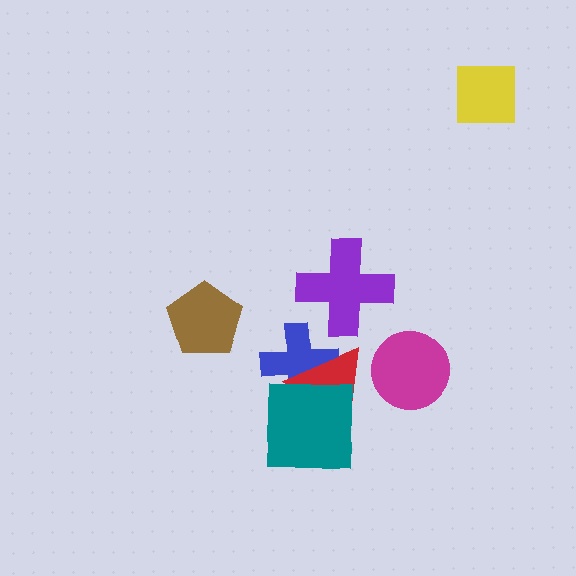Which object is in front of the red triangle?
The teal square is in front of the red triangle.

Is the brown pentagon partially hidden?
No, no other shape covers it.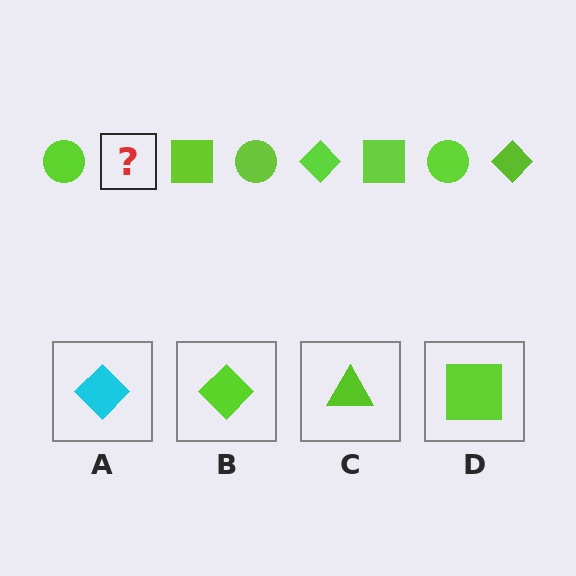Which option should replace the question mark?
Option B.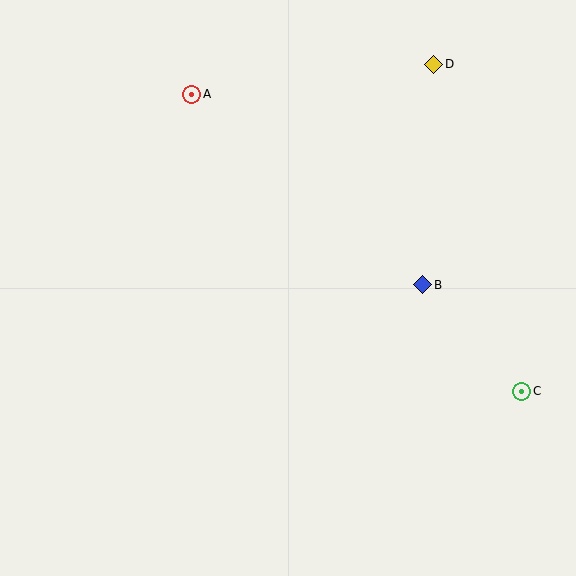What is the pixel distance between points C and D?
The distance between C and D is 339 pixels.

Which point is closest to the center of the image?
Point B at (423, 285) is closest to the center.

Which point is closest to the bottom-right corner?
Point C is closest to the bottom-right corner.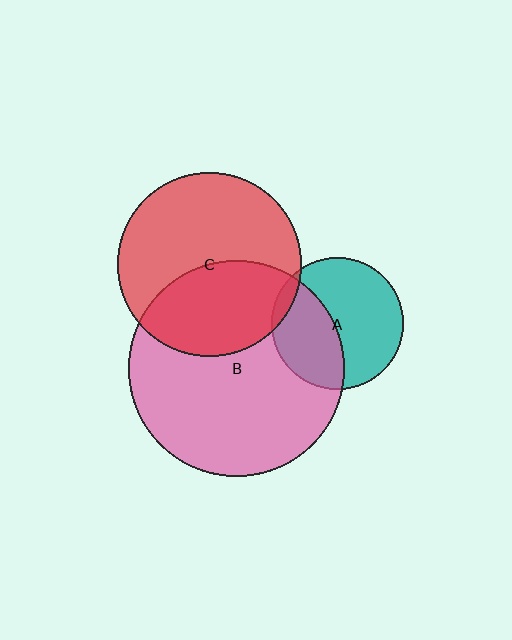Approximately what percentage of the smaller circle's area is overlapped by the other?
Approximately 40%.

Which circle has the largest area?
Circle B (pink).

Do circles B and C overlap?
Yes.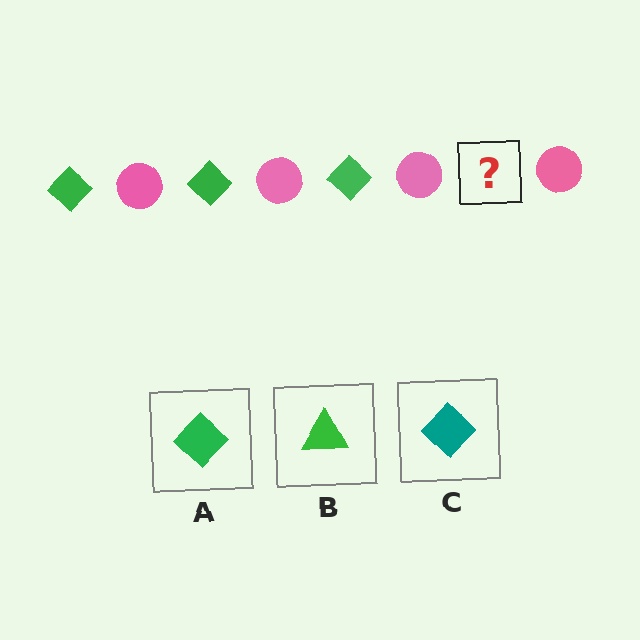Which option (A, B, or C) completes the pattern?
A.